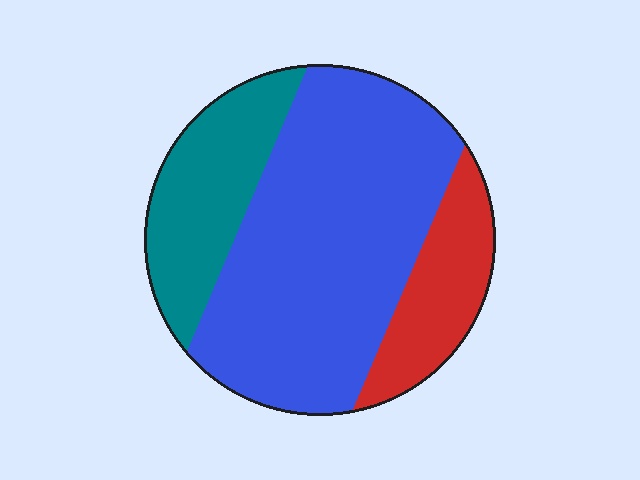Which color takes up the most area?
Blue, at roughly 60%.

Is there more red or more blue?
Blue.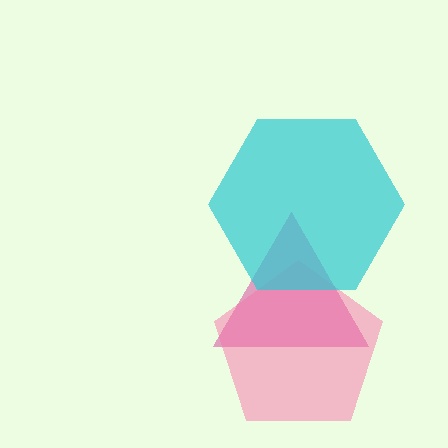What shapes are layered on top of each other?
The layered shapes are: a magenta triangle, a pink pentagon, a cyan hexagon.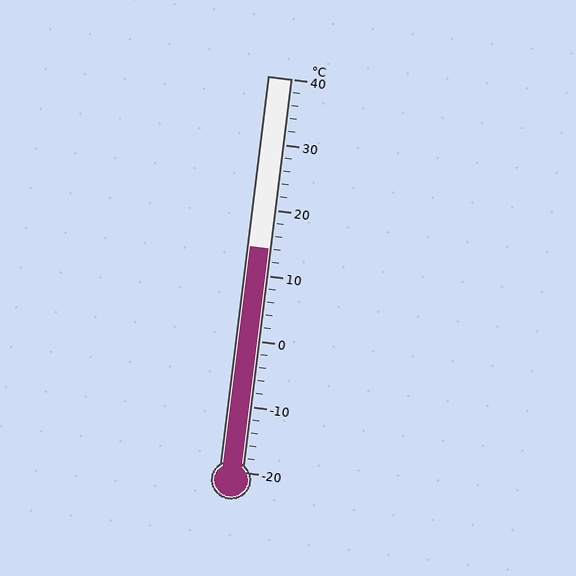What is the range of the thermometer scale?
The thermometer scale ranges from -20°C to 40°C.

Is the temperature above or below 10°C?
The temperature is above 10°C.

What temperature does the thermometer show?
The thermometer shows approximately 14°C.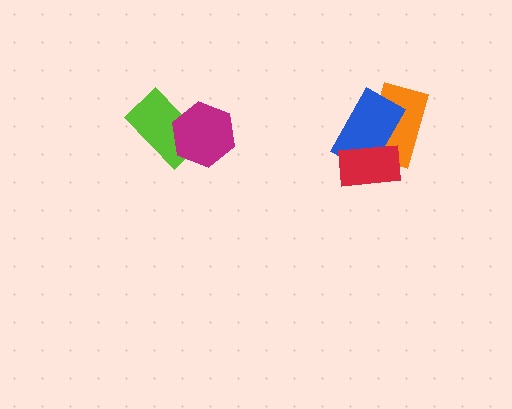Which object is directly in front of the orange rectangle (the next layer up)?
The blue rectangle is directly in front of the orange rectangle.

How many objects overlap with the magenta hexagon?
1 object overlaps with the magenta hexagon.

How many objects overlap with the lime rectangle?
1 object overlaps with the lime rectangle.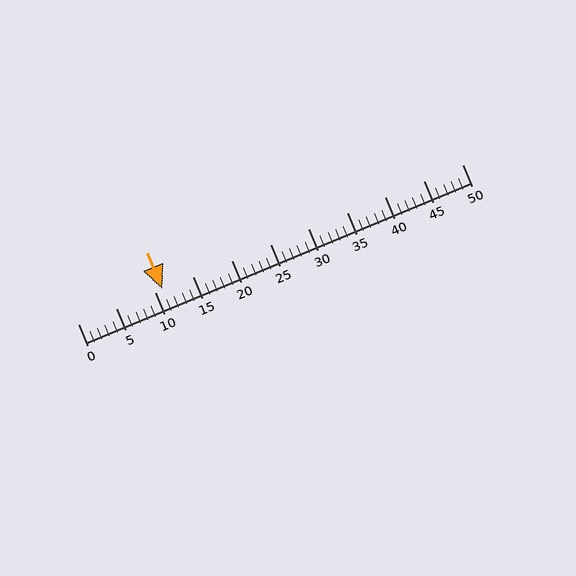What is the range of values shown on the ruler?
The ruler shows values from 0 to 50.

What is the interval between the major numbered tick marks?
The major tick marks are spaced 5 units apart.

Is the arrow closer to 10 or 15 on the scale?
The arrow is closer to 10.